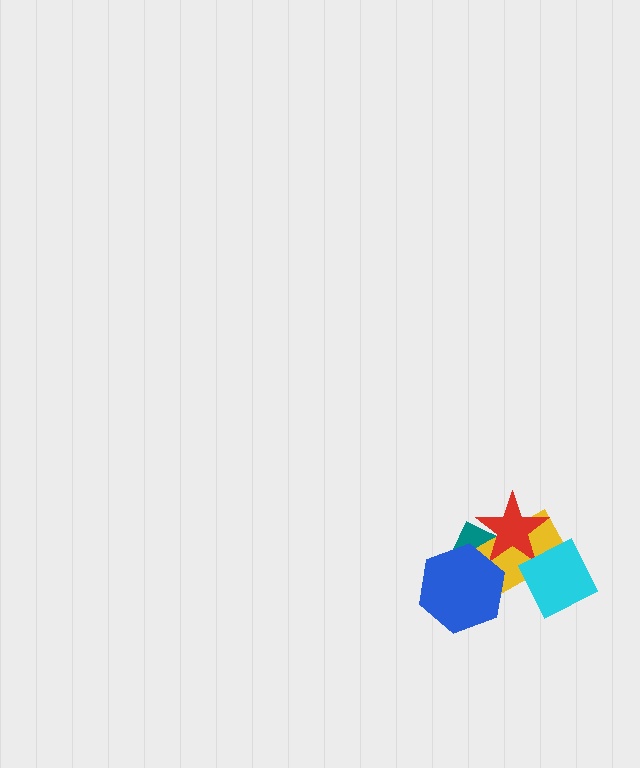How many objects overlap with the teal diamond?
3 objects overlap with the teal diamond.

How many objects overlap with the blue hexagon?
2 objects overlap with the blue hexagon.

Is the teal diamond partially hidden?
Yes, it is partially covered by another shape.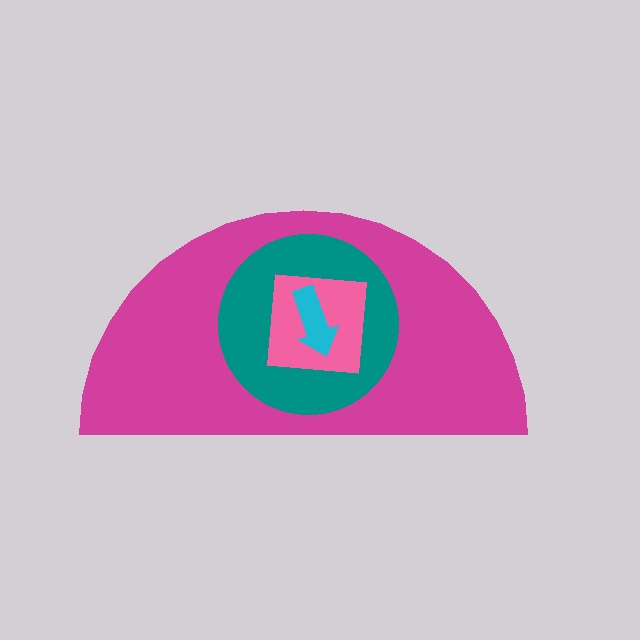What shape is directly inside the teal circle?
The pink square.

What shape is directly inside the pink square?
The cyan arrow.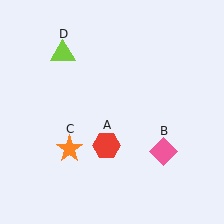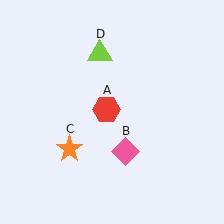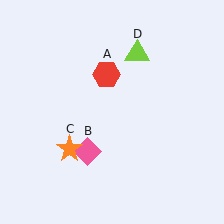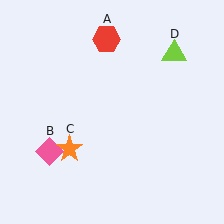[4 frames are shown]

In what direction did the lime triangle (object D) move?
The lime triangle (object D) moved right.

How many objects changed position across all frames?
3 objects changed position: red hexagon (object A), pink diamond (object B), lime triangle (object D).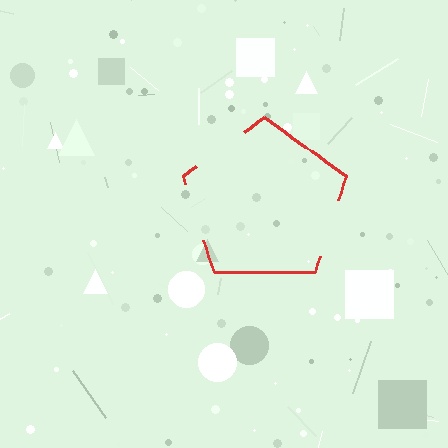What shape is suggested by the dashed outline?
The dashed outline suggests a pentagon.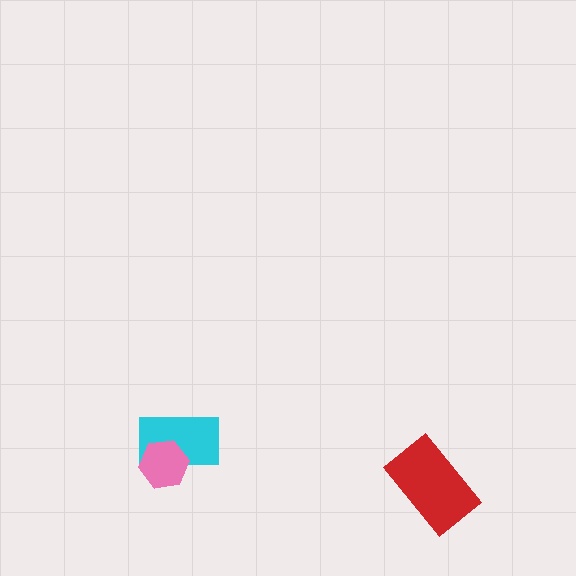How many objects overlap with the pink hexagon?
1 object overlaps with the pink hexagon.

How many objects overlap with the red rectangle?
0 objects overlap with the red rectangle.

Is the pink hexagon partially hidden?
No, no other shape covers it.